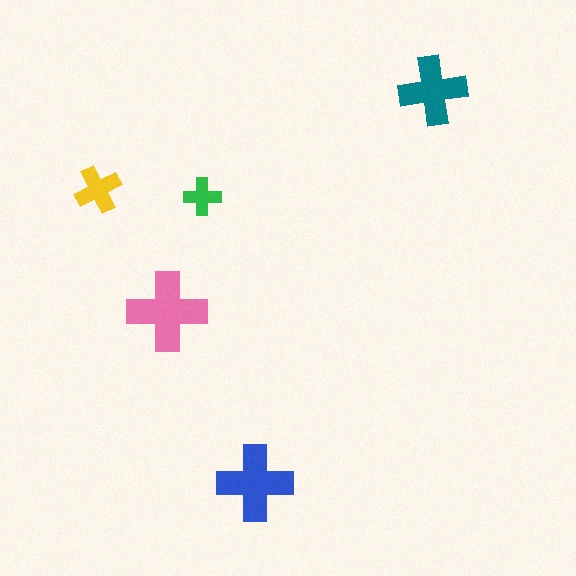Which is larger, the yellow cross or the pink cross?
The pink one.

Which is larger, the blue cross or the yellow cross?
The blue one.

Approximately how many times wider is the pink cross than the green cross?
About 2 times wider.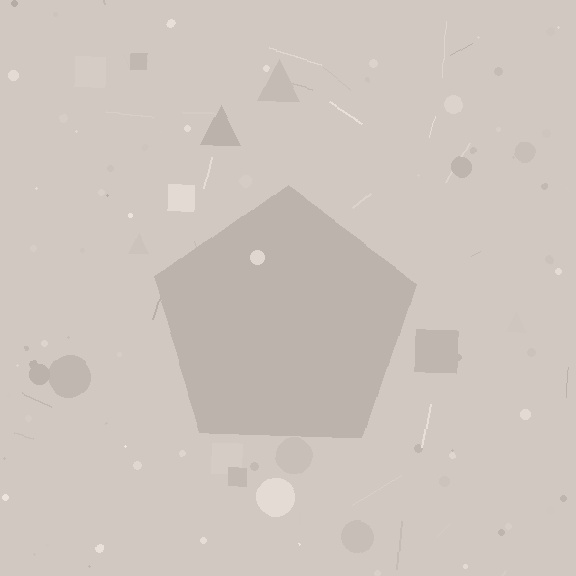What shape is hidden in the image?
A pentagon is hidden in the image.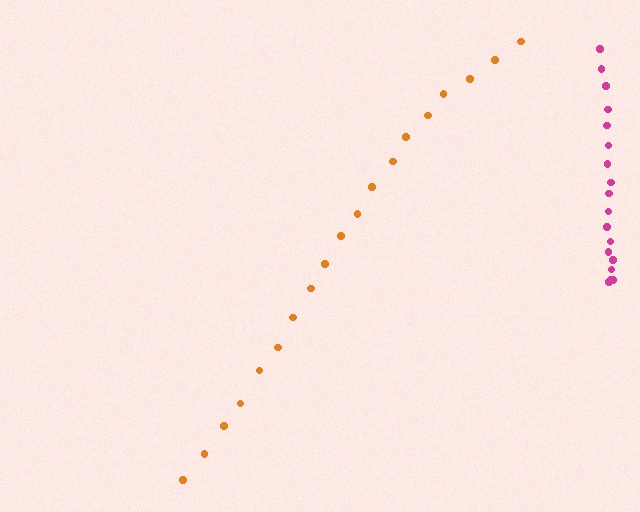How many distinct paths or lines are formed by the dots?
There are 2 distinct paths.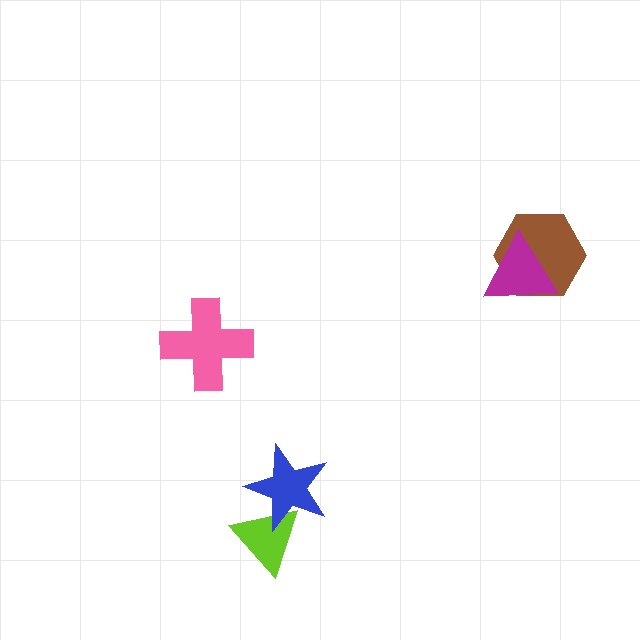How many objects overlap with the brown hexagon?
1 object overlaps with the brown hexagon.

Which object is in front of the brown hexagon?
The magenta triangle is in front of the brown hexagon.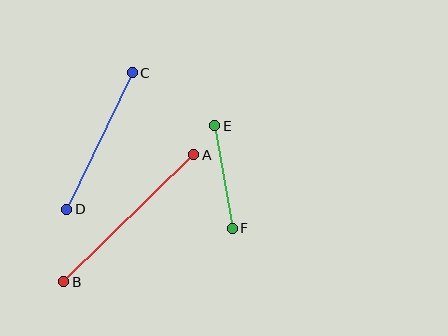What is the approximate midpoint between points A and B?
The midpoint is at approximately (129, 218) pixels.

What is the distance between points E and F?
The distance is approximately 104 pixels.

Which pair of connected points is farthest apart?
Points A and B are farthest apart.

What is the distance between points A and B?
The distance is approximately 182 pixels.